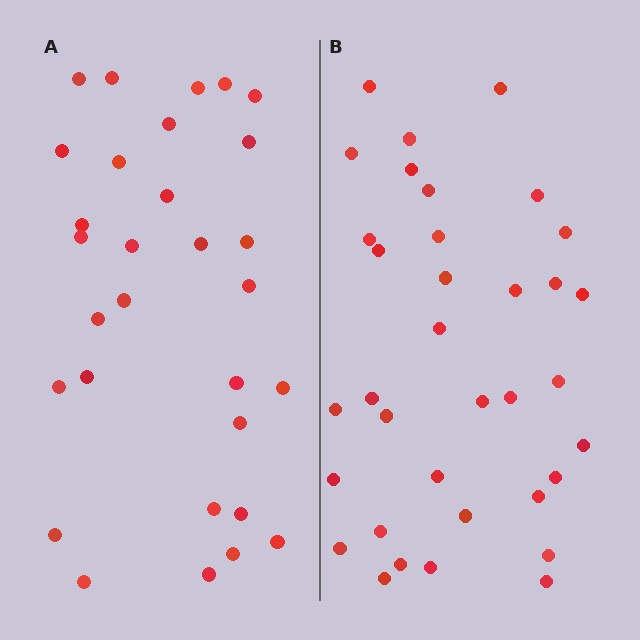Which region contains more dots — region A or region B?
Region B (the right region) has more dots.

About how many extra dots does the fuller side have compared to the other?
Region B has about 5 more dots than region A.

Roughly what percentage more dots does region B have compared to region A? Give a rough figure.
About 15% more.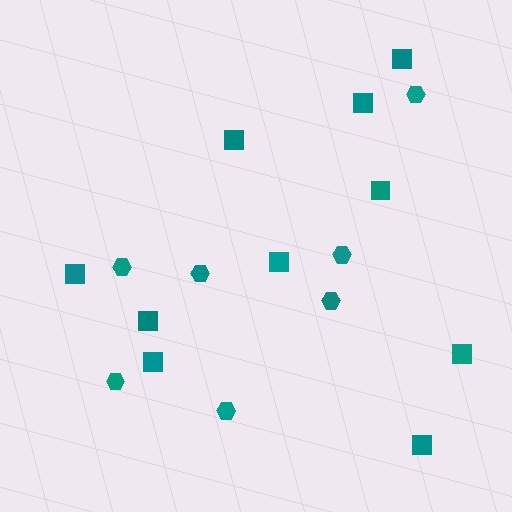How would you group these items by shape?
There are 2 groups: one group of squares (10) and one group of hexagons (7).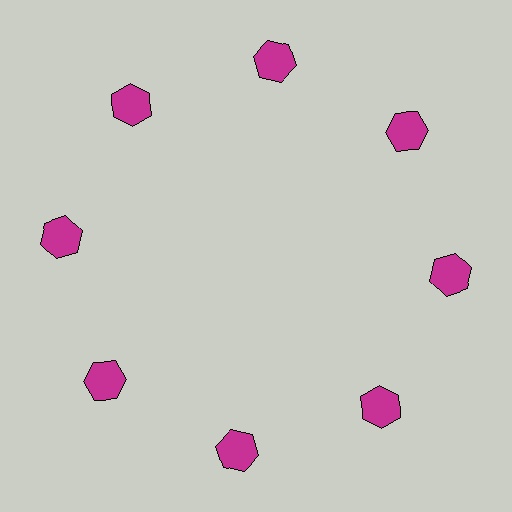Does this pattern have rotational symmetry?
Yes, this pattern has 8-fold rotational symmetry. It looks the same after rotating 45 degrees around the center.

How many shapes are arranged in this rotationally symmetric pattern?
There are 8 shapes, arranged in 8 groups of 1.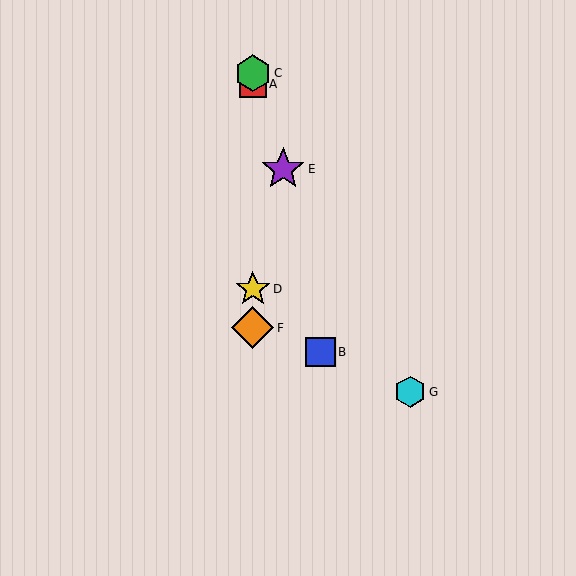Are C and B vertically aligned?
No, C is at x≈253 and B is at x≈320.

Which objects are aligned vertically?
Objects A, C, D, F are aligned vertically.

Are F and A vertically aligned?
Yes, both are at x≈253.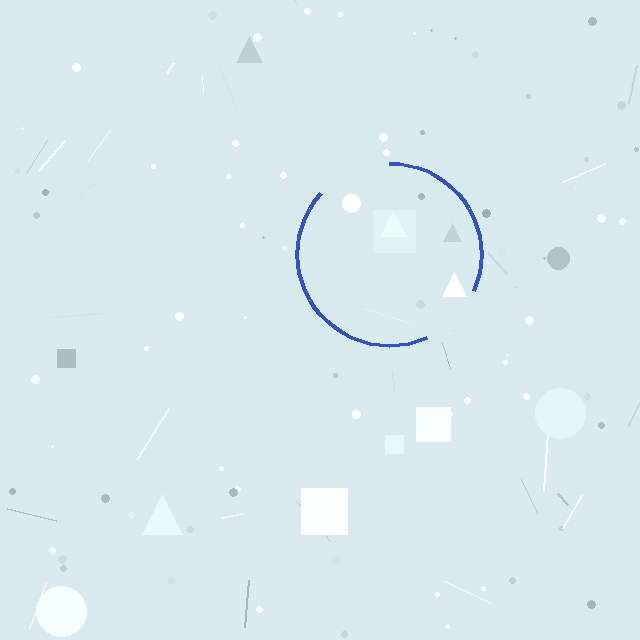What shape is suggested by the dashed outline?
The dashed outline suggests a circle.